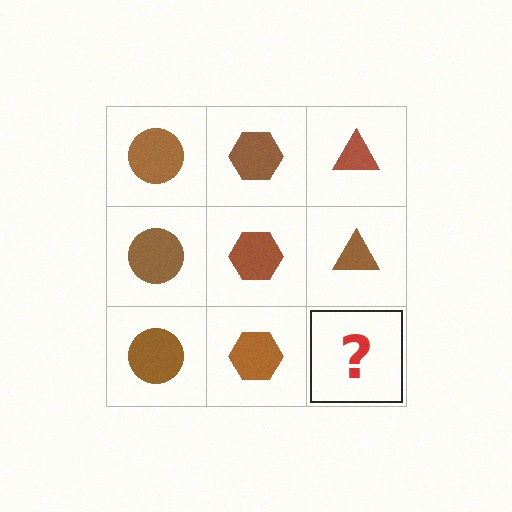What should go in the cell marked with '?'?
The missing cell should contain a brown triangle.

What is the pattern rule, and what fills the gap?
The rule is that each column has a consistent shape. The gap should be filled with a brown triangle.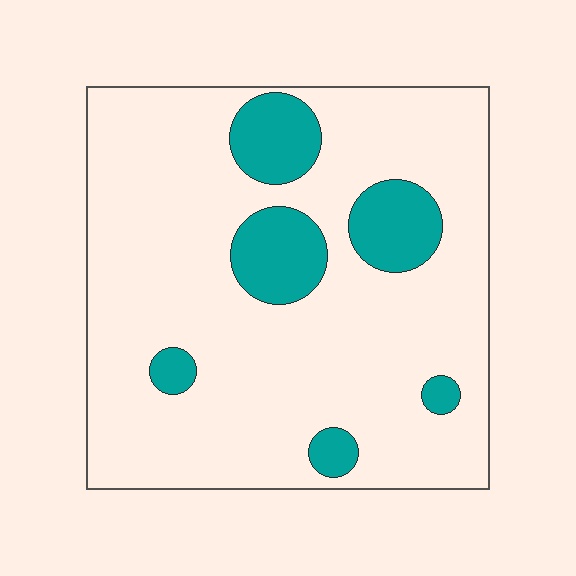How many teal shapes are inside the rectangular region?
6.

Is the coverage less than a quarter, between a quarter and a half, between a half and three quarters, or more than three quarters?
Less than a quarter.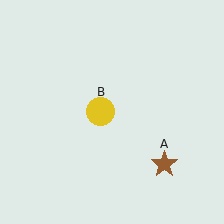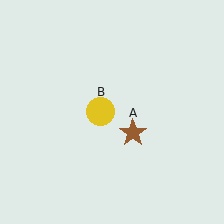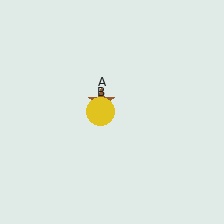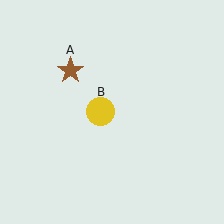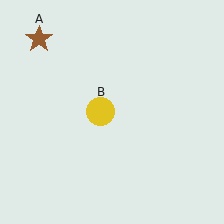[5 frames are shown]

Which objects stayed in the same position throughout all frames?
Yellow circle (object B) remained stationary.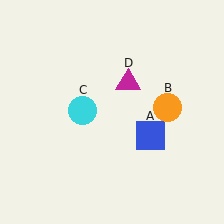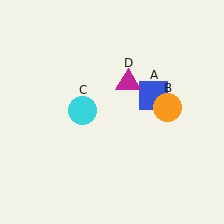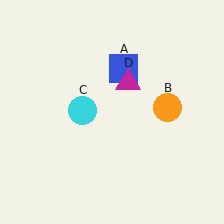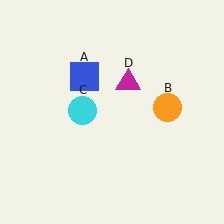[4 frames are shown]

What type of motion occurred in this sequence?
The blue square (object A) rotated counterclockwise around the center of the scene.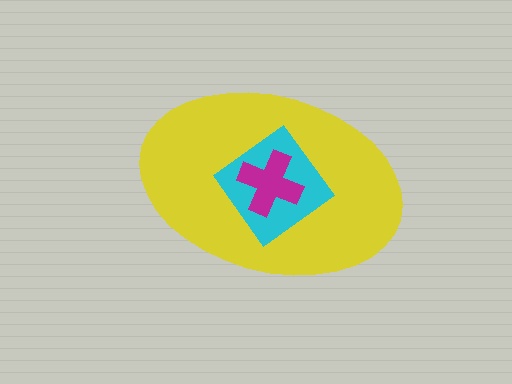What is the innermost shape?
The magenta cross.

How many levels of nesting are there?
3.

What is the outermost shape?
The yellow ellipse.